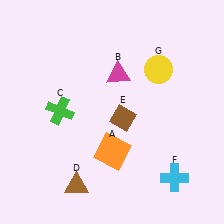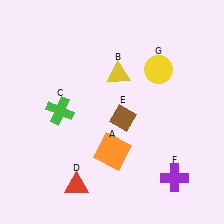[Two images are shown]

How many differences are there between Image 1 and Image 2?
There are 3 differences between the two images.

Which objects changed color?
B changed from magenta to yellow. D changed from brown to red. F changed from cyan to purple.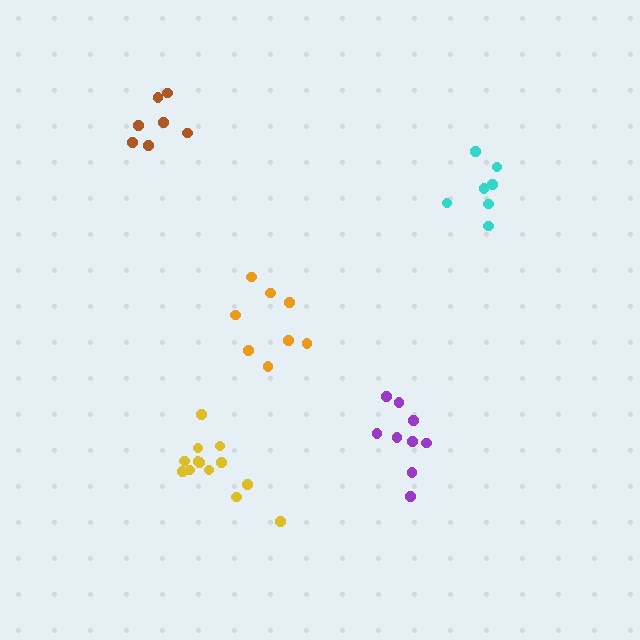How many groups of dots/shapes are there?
There are 5 groups.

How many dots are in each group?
Group 1: 8 dots, Group 2: 13 dots, Group 3: 9 dots, Group 4: 7 dots, Group 5: 7 dots (44 total).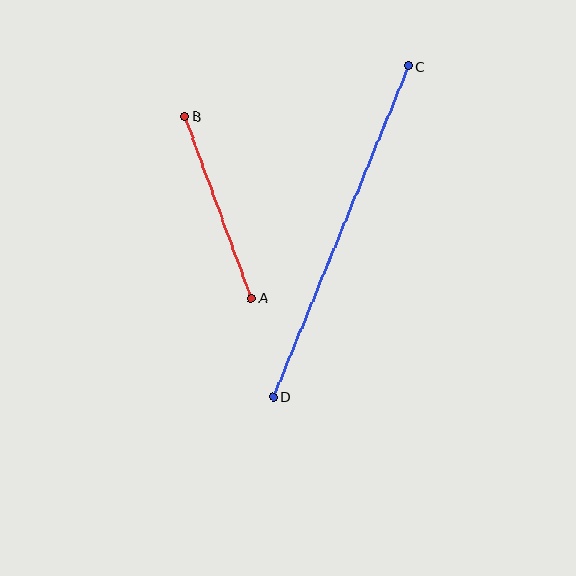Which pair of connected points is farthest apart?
Points C and D are farthest apart.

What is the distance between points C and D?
The distance is approximately 357 pixels.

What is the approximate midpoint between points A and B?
The midpoint is at approximately (218, 207) pixels.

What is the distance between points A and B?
The distance is approximately 194 pixels.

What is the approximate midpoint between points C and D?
The midpoint is at approximately (341, 231) pixels.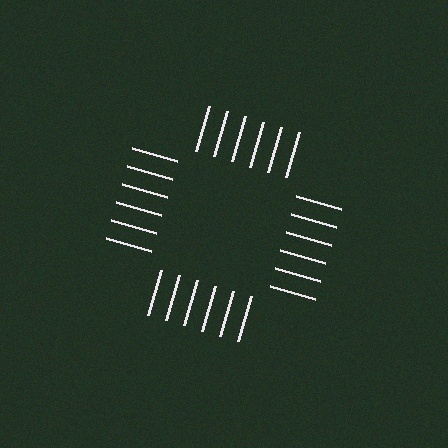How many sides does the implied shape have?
4 sides — the line-ends trace a square.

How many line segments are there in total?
24 — 6 along each of the 4 edges.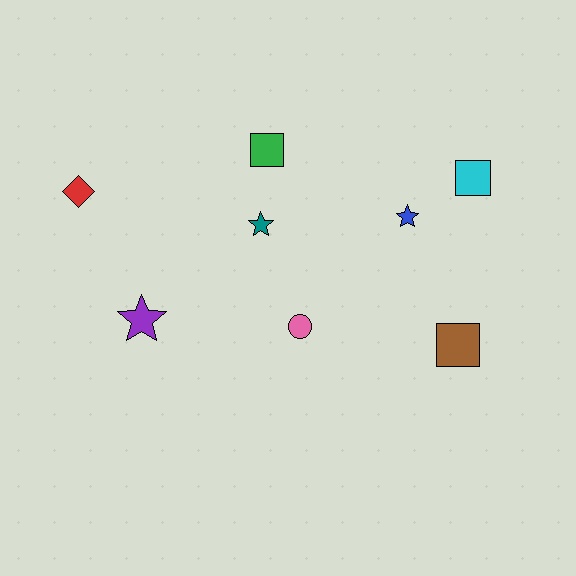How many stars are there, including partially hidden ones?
There are 3 stars.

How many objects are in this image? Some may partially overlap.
There are 8 objects.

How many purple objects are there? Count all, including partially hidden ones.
There is 1 purple object.